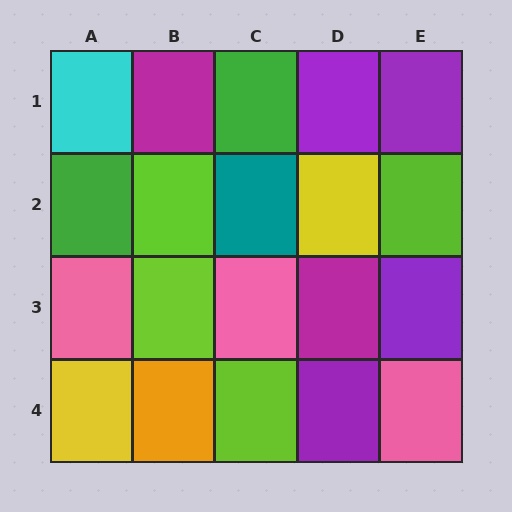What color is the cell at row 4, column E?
Pink.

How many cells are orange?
1 cell is orange.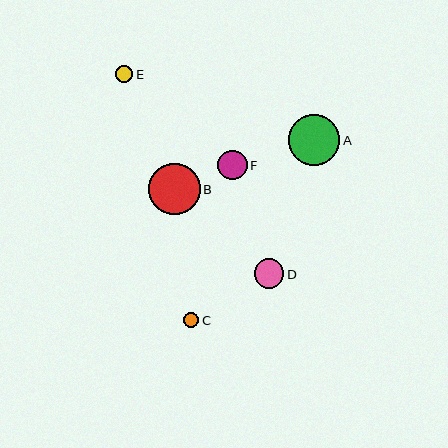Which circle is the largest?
Circle B is the largest with a size of approximately 51 pixels.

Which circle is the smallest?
Circle C is the smallest with a size of approximately 15 pixels.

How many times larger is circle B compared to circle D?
Circle B is approximately 1.7 times the size of circle D.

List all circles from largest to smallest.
From largest to smallest: B, A, D, F, E, C.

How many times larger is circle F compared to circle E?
Circle F is approximately 1.7 times the size of circle E.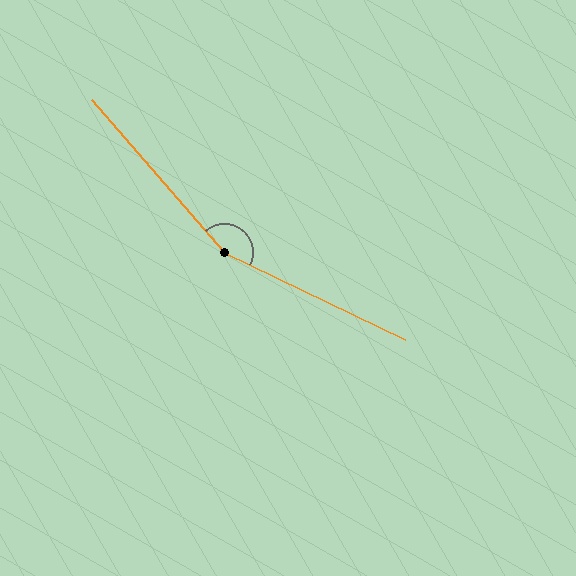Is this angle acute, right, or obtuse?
It is obtuse.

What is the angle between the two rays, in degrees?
Approximately 156 degrees.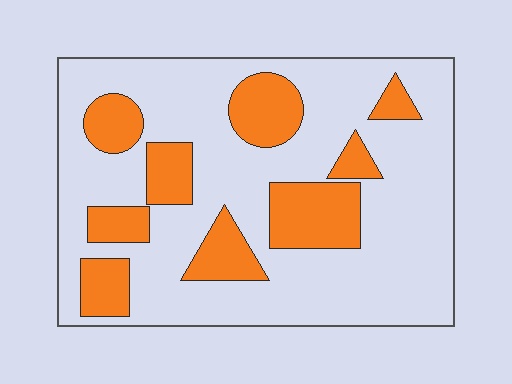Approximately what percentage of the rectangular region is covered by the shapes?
Approximately 25%.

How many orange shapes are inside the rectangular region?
9.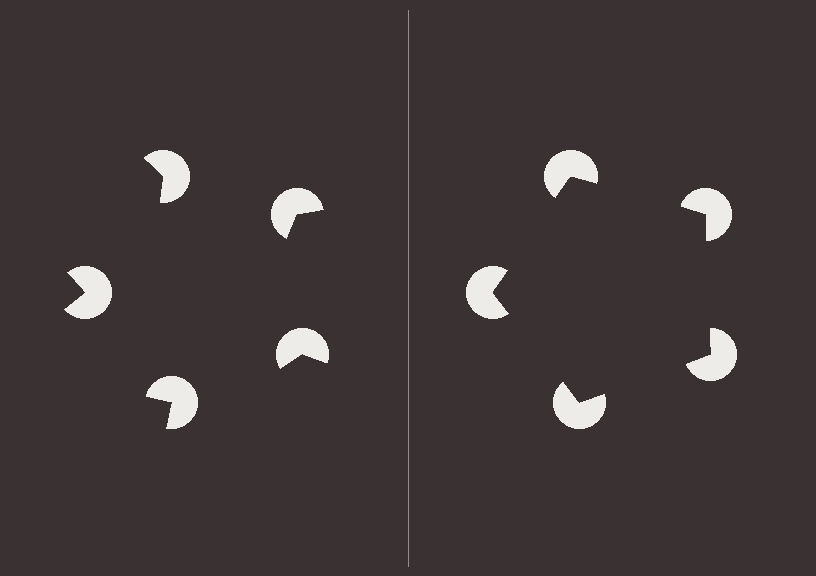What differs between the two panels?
The pac-man discs are positioned identically on both sides; only the wedge orientations differ. On the right they align to a pentagon; on the left they are misaligned.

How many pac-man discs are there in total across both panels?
10 — 5 on each side.